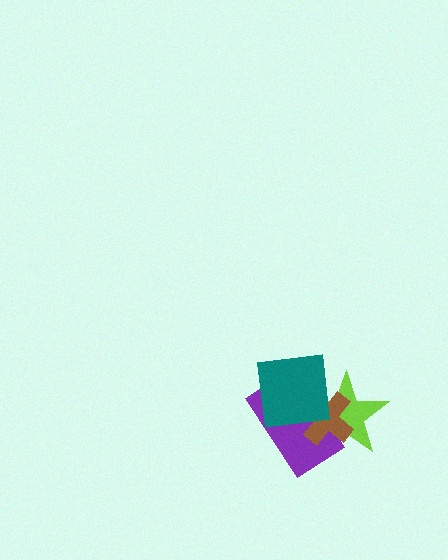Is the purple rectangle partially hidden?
Yes, it is partially covered by another shape.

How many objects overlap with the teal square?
3 objects overlap with the teal square.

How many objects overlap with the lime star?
3 objects overlap with the lime star.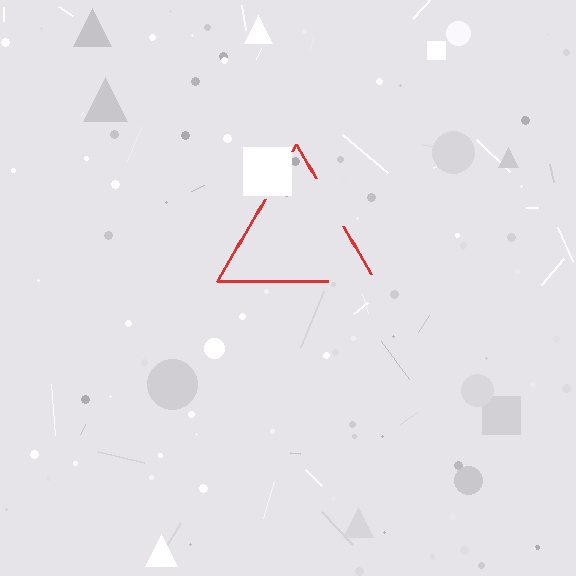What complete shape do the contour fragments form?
The contour fragments form a triangle.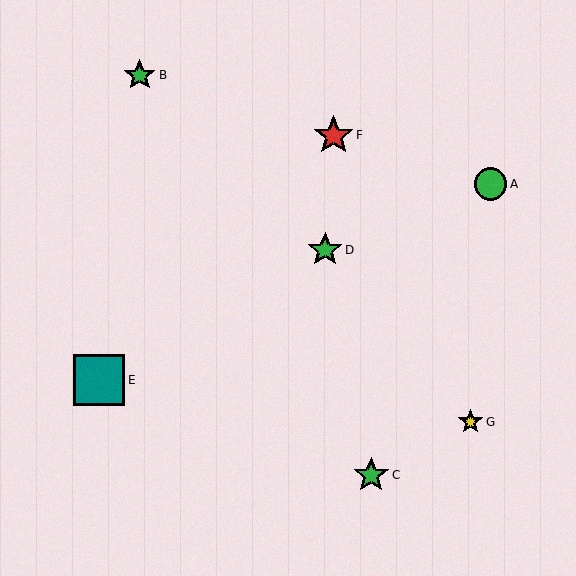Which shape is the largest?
The teal square (labeled E) is the largest.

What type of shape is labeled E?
Shape E is a teal square.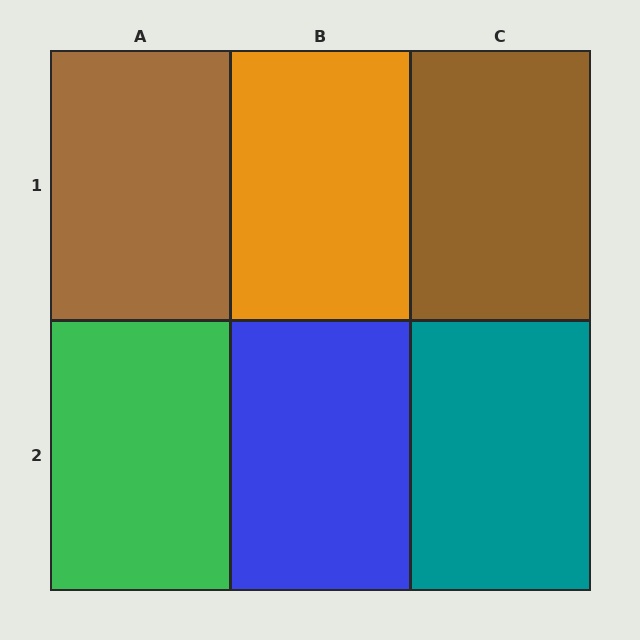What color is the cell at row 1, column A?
Brown.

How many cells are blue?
1 cell is blue.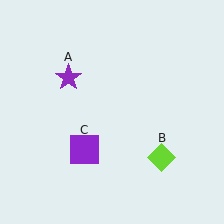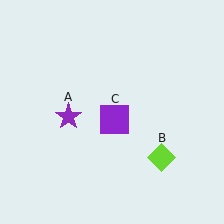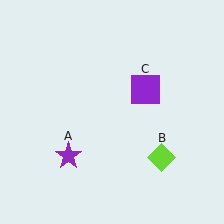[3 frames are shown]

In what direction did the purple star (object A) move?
The purple star (object A) moved down.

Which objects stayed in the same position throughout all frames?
Lime diamond (object B) remained stationary.